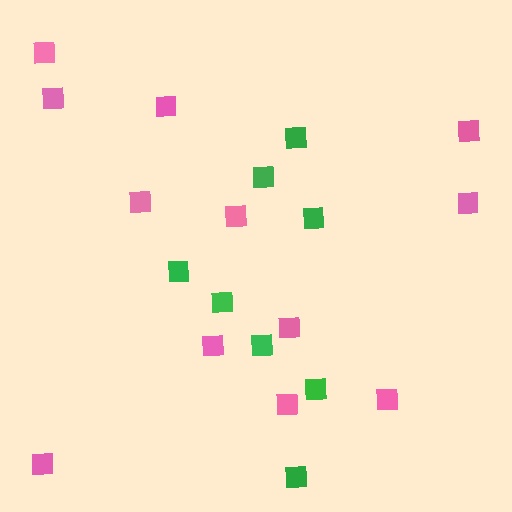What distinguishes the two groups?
There are 2 groups: one group of pink squares (12) and one group of green squares (8).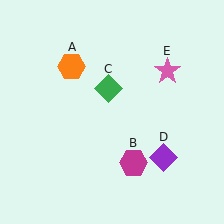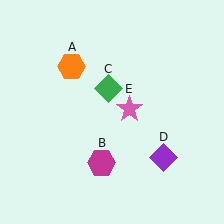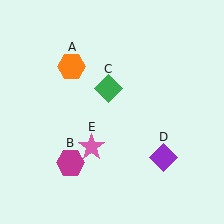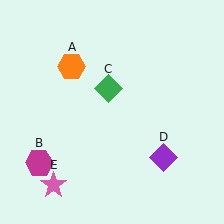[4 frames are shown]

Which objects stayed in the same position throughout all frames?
Orange hexagon (object A) and green diamond (object C) and purple diamond (object D) remained stationary.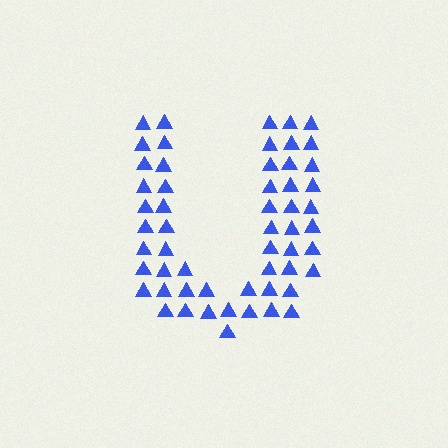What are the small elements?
The small elements are triangles.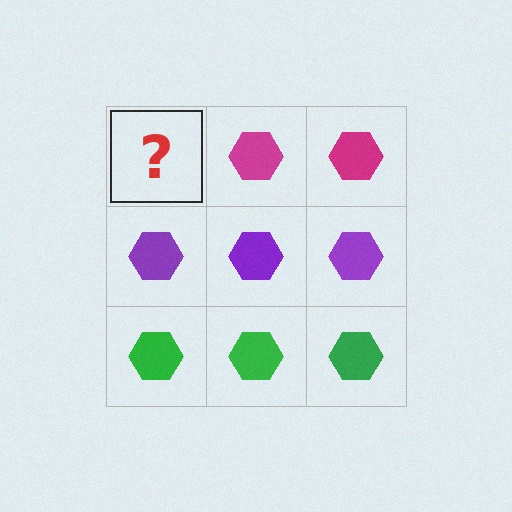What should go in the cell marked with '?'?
The missing cell should contain a magenta hexagon.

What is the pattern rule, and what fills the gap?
The rule is that each row has a consistent color. The gap should be filled with a magenta hexagon.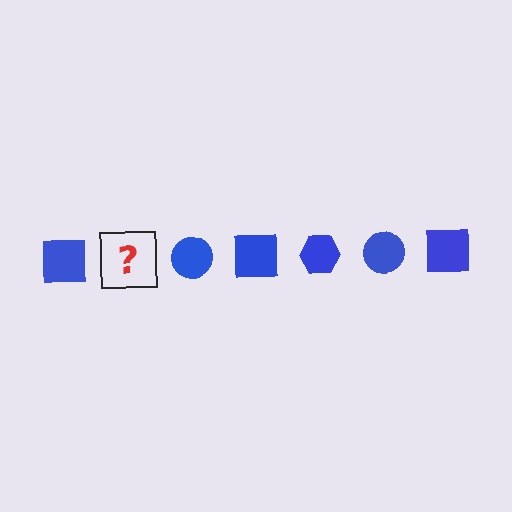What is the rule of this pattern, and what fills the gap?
The rule is that the pattern cycles through square, hexagon, circle shapes in blue. The gap should be filled with a blue hexagon.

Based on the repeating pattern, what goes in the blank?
The blank should be a blue hexagon.